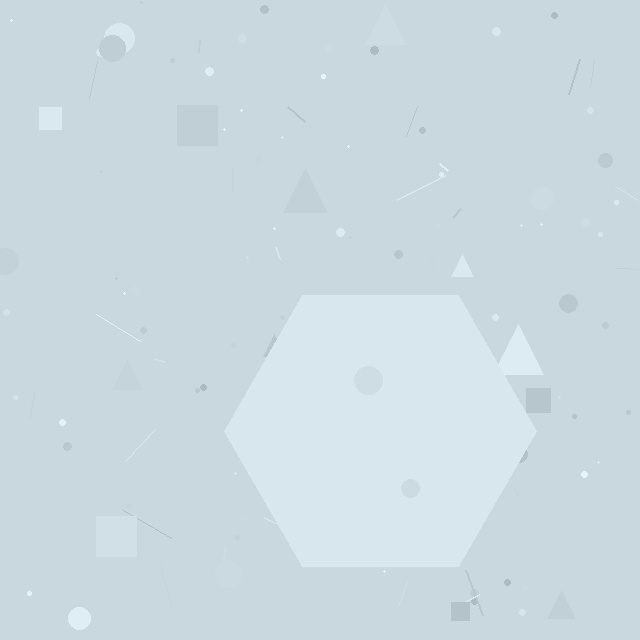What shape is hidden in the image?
A hexagon is hidden in the image.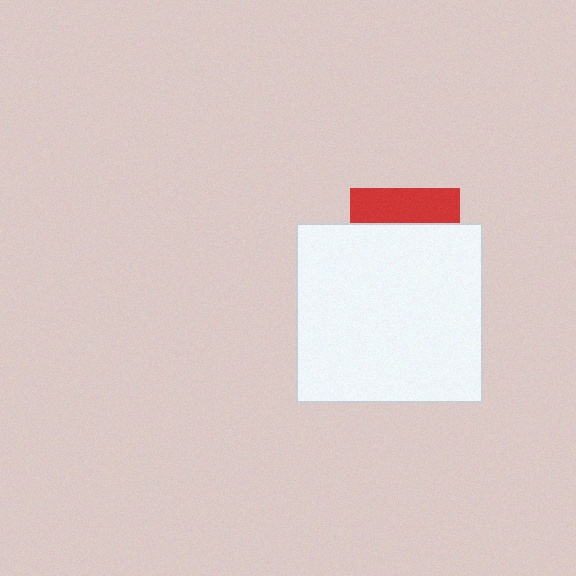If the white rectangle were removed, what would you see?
You would see the complete red square.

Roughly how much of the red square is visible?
A small part of it is visible (roughly 32%).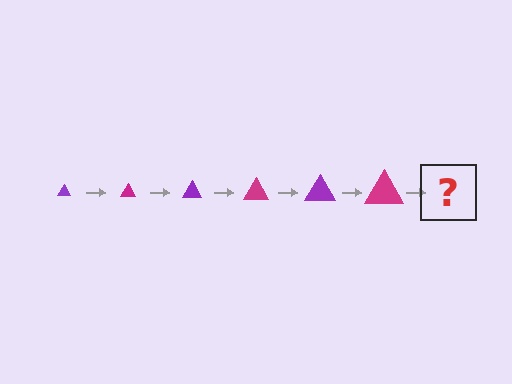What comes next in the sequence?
The next element should be a purple triangle, larger than the previous one.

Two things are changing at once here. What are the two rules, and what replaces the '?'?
The two rules are that the triangle grows larger each step and the color cycles through purple and magenta. The '?' should be a purple triangle, larger than the previous one.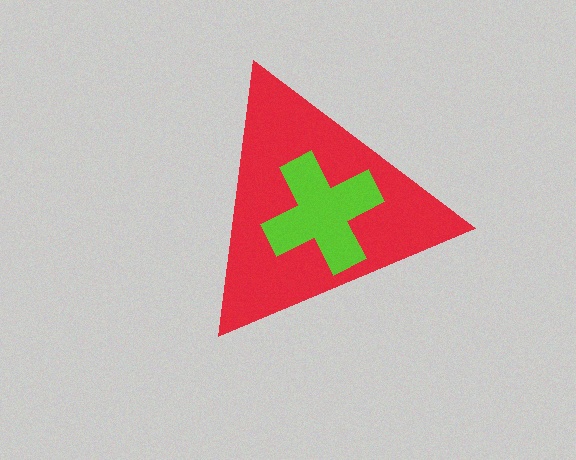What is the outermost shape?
The red triangle.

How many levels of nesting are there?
2.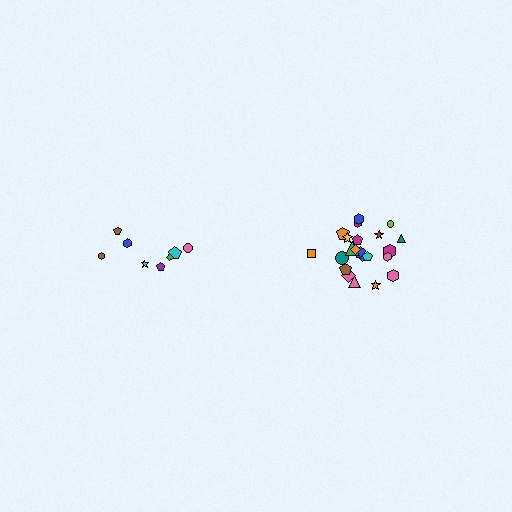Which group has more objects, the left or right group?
The right group.